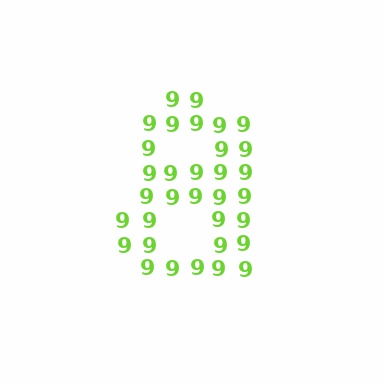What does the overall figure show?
The overall figure shows the digit 8.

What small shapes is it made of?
It is made of small digit 9's.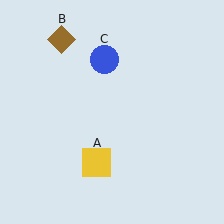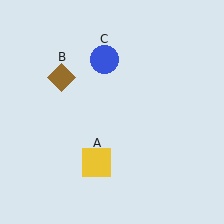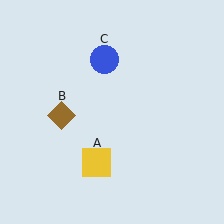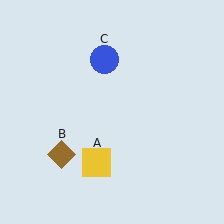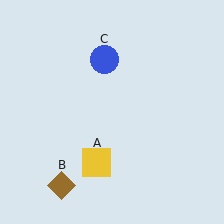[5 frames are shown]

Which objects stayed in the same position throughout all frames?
Yellow square (object A) and blue circle (object C) remained stationary.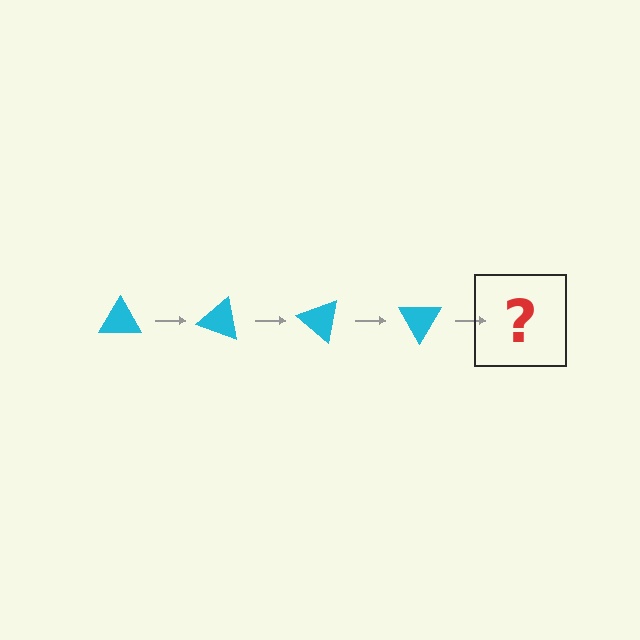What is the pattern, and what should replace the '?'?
The pattern is that the triangle rotates 20 degrees each step. The '?' should be a cyan triangle rotated 80 degrees.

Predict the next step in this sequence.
The next step is a cyan triangle rotated 80 degrees.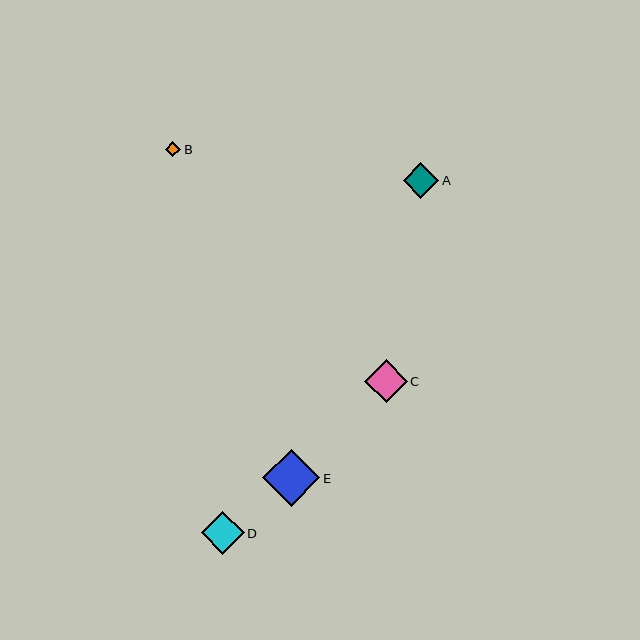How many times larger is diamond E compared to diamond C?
Diamond E is approximately 1.3 times the size of diamond C.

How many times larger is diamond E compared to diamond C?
Diamond E is approximately 1.3 times the size of diamond C.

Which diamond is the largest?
Diamond E is the largest with a size of approximately 57 pixels.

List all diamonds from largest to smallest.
From largest to smallest: E, C, D, A, B.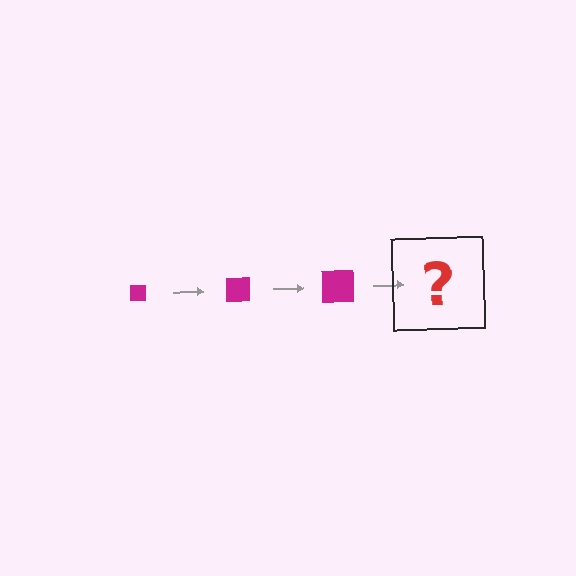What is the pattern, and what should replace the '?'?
The pattern is that the square gets progressively larger each step. The '?' should be a magenta square, larger than the previous one.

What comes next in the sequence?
The next element should be a magenta square, larger than the previous one.